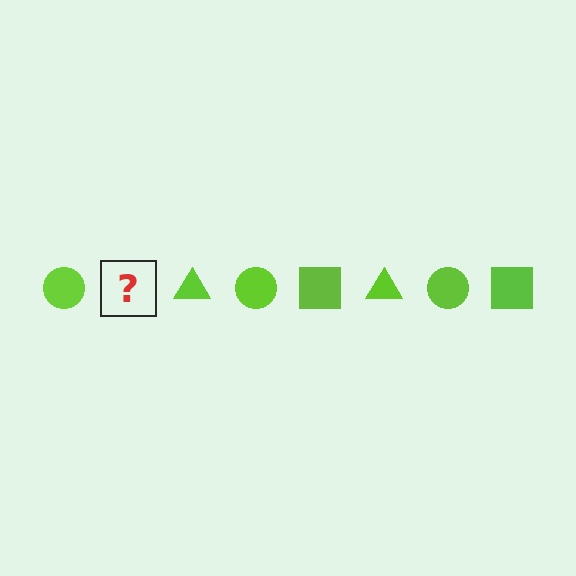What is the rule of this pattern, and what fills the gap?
The rule is that the pattern cycles through circle, square, triangle shapes in lime. The gap should be filled with a lime square.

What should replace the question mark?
The question mark should be replaced with a lime square.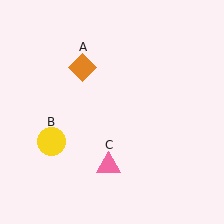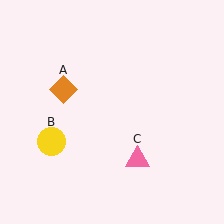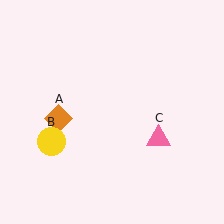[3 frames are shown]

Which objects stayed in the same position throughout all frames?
Yellow circle (object B) remained stationary.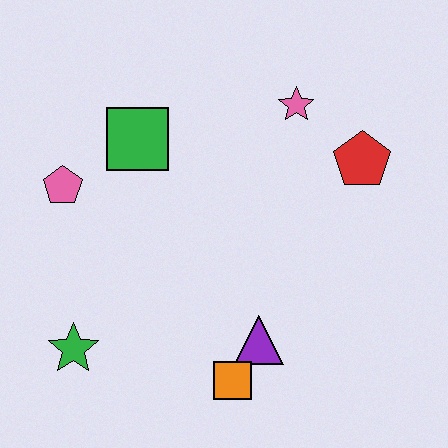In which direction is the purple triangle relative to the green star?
The purple triangle is to the right of the green star.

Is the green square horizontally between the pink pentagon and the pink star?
Yes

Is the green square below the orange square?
No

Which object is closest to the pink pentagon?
The green square is closest to the pink pentagon.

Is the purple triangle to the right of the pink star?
No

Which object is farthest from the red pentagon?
The green star is farthest from the red pentagon.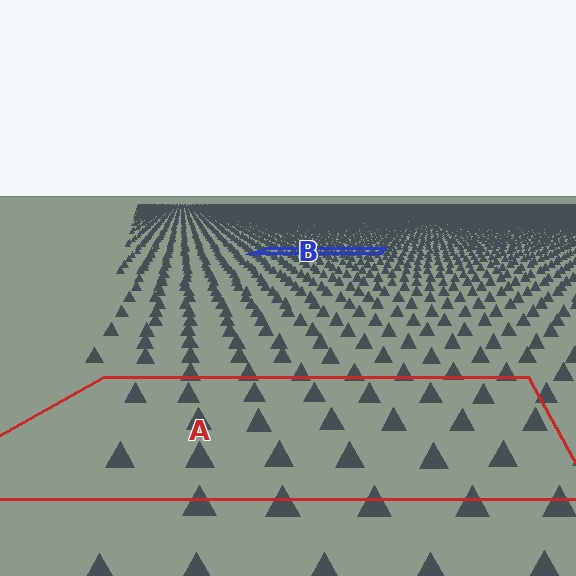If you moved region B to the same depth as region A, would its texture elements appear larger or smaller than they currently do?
They would appear larger. At a closer depth, the same texture elements are projected at a bigger on-screen size.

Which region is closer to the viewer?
Region A is closer. The texture elements there are larger and more spread out.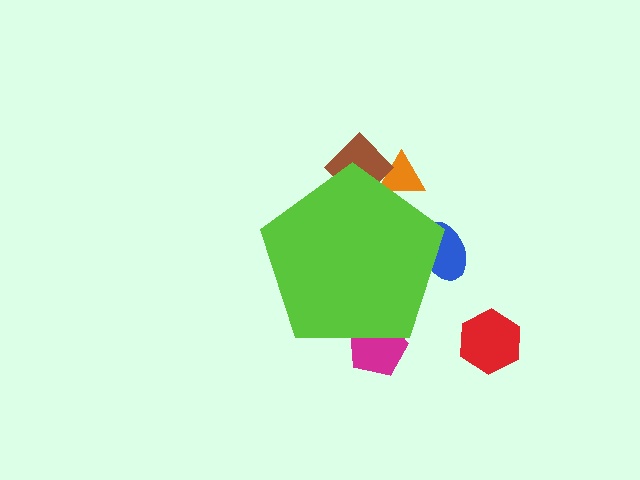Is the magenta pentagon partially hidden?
Yes, the magenta pentagon is partially hidden behind the lime pentagon.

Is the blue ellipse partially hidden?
Yes, the blue ellipse is partially hidden behind the lime pentagon.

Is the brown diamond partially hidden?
Yes, the brown diamond is partially hidden behind the lime pentagon.